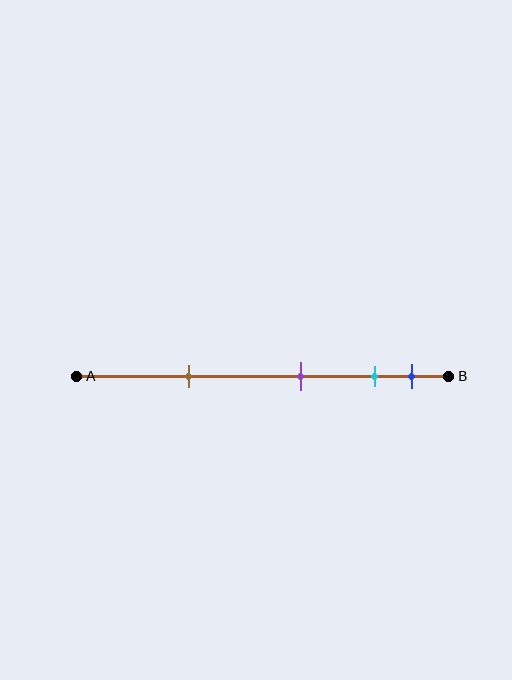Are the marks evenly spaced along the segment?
No, the marks are not evenly spaced.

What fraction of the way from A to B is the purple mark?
The purple mark is approximately 60% (0.6) of the way from A to B.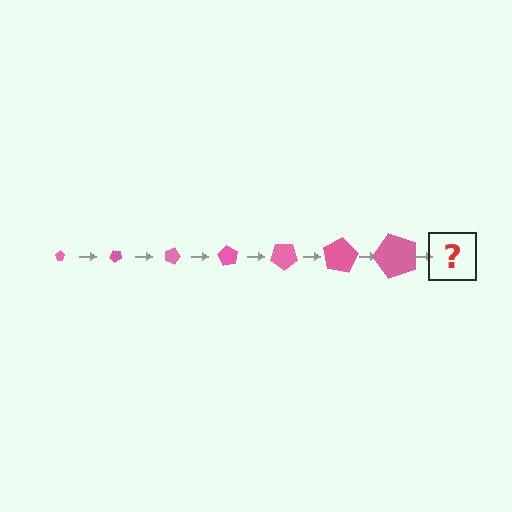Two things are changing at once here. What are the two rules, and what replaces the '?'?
The two rules are that the pentagon grows larger each step and it rotates 45 degrees each step. The '?' should be a pentagon, larger than the previous one and rotated 315 degrees from the start.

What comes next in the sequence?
The next element should be a pentagon, larger than the previous one and rotated 315 degrees from the start.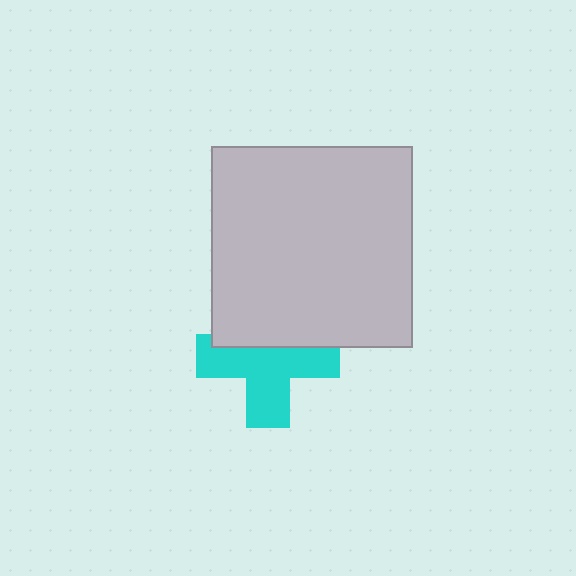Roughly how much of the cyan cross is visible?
About half of it is visible (roughly 63%).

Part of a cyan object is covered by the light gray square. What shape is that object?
It is a cross.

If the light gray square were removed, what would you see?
You would see the complete cyan cross.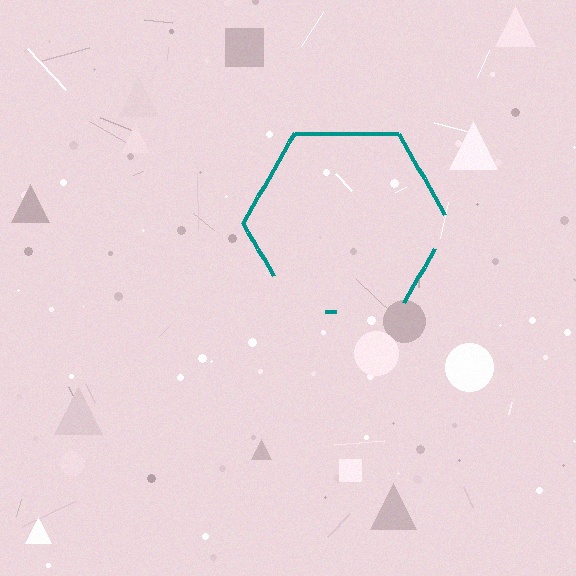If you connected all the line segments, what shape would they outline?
They would outline a hexagon.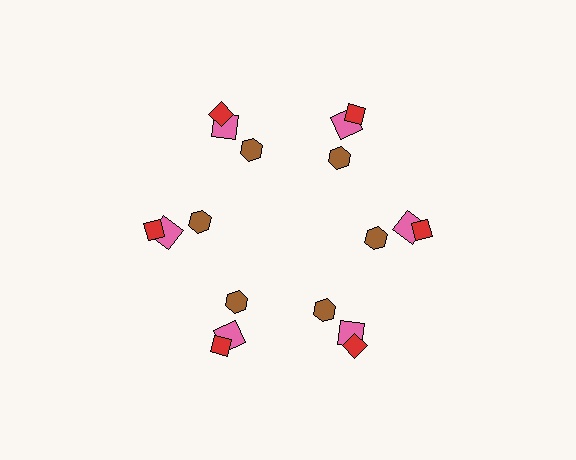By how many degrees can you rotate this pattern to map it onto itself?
The pattern maps onto itself every 60 degrees of rotation.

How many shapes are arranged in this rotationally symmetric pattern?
There are 18 shapes, arranged in 6 groups of 3.